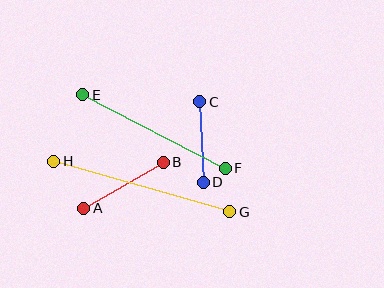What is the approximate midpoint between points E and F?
The midpoint is at approximately (154, 132) pixels.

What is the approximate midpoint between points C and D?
The midpoint is at approximately (202, 142) pixels.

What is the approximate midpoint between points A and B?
The midpoint is at approximately (123, 185) pixels.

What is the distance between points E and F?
The distance is approximately 160 pixels.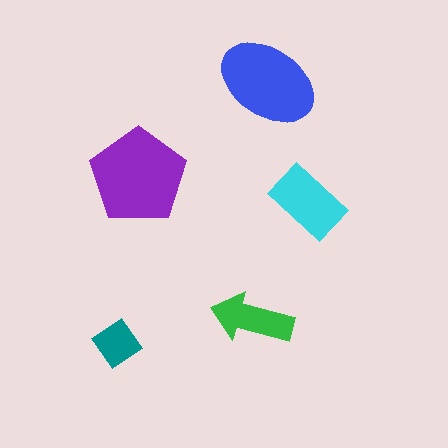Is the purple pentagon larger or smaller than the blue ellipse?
Larger.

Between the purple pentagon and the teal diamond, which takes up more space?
The purple pentagon.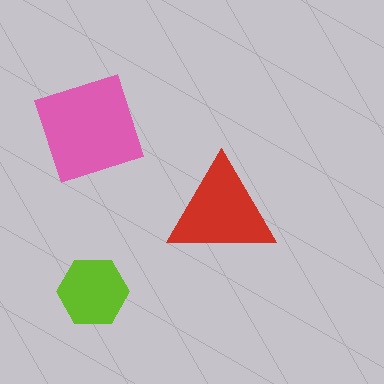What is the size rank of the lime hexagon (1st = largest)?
3rd.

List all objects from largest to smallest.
The pink diamond, the red triangle, the lime hexagon.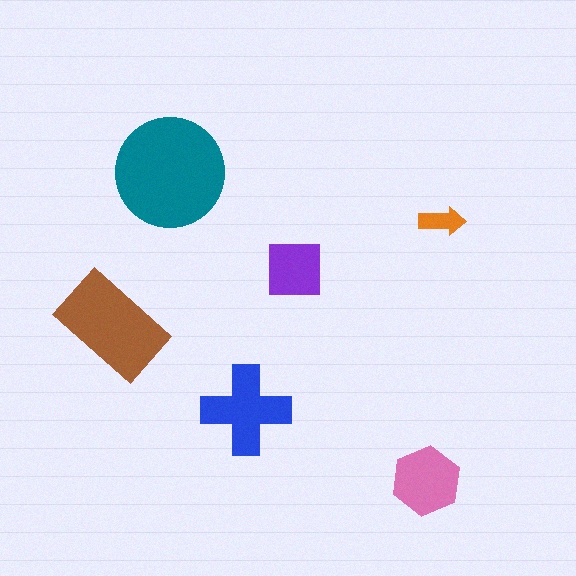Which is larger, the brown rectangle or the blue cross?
The brown rectangle.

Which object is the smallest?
The orange arrow.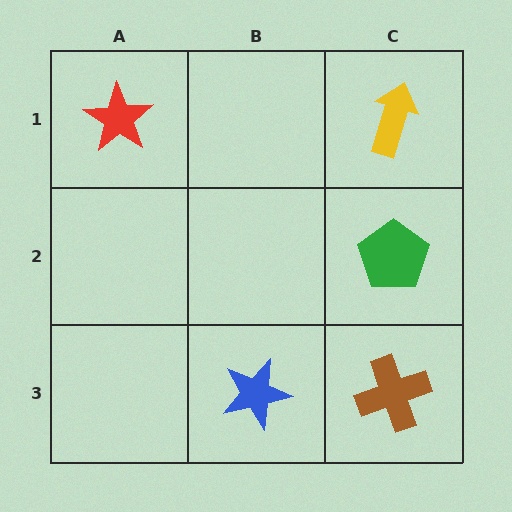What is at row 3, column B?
A blue star.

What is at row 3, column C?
A brown cross.